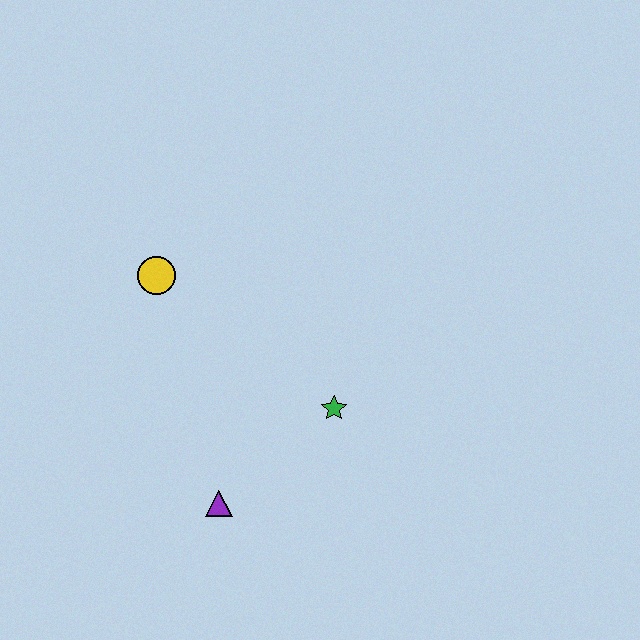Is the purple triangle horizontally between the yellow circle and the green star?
Yes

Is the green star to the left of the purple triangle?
No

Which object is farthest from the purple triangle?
The yellow circle is farthest from the purple triangle.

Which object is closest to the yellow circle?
The green star is closest to the yellow circle.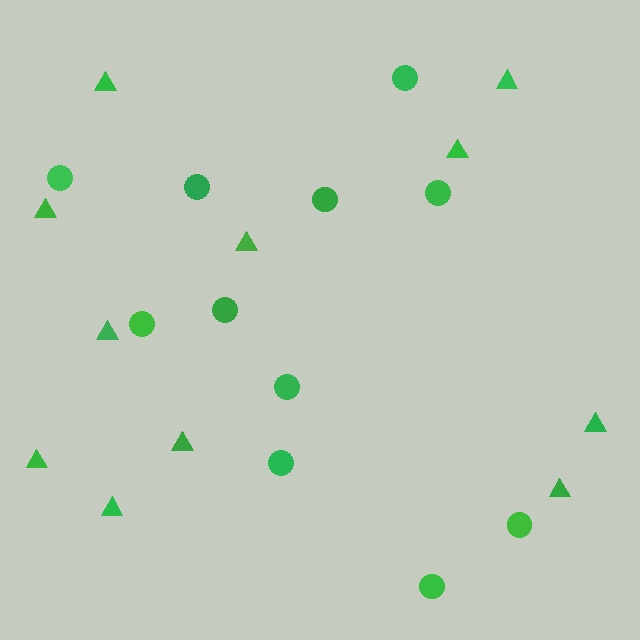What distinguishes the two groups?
There are 2 groups: one group of circles (11) and one group of triangles (11).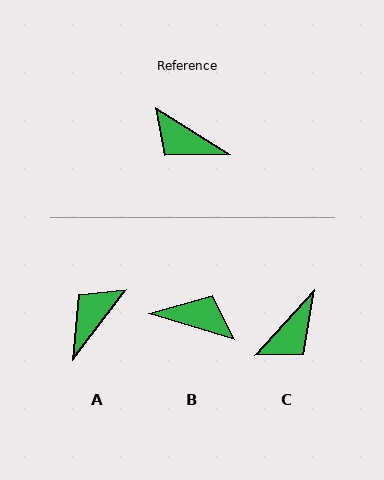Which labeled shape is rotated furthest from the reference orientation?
B, about 165 degrees away.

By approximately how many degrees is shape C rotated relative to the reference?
Approximately 80 degrees counter-clockwise.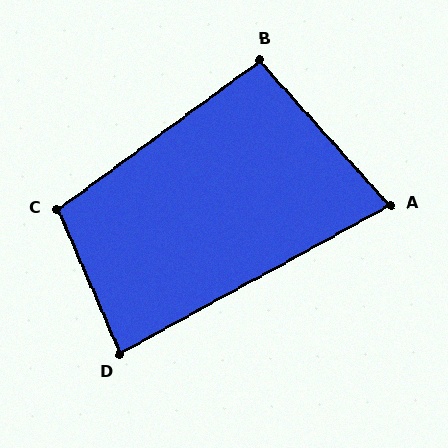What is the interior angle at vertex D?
Approximately 84 degrees (acute).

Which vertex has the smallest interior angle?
A, at approximately 77 degrees.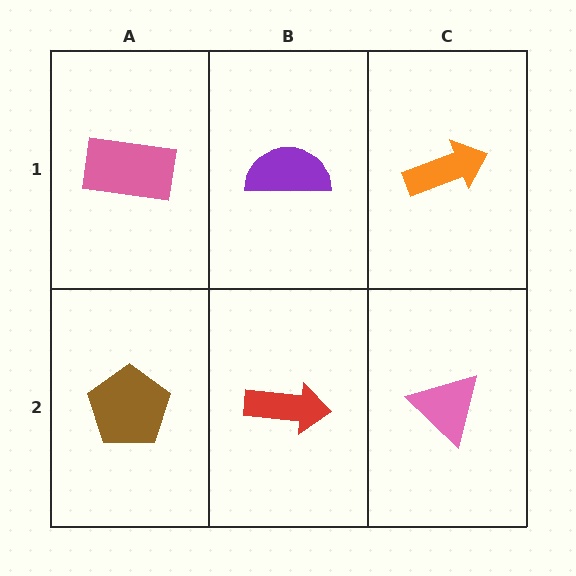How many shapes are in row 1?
3 shapes.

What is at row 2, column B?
A red arrow.